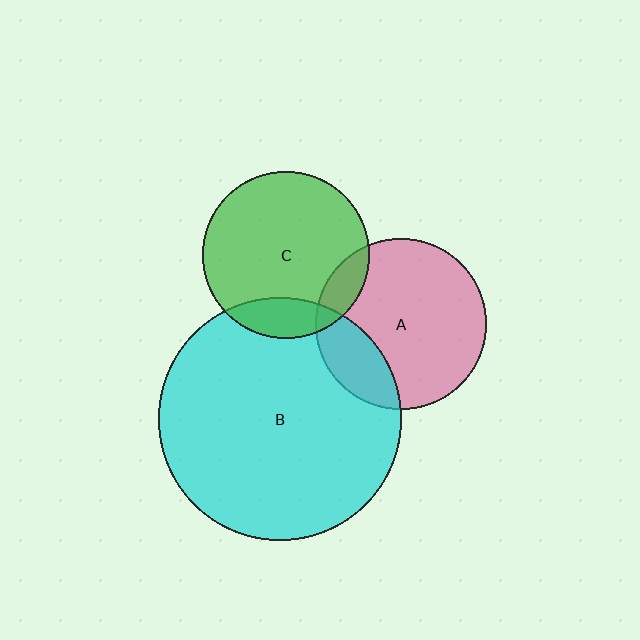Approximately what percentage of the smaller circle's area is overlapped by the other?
Approximately 10%.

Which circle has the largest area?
Circle B (cyan).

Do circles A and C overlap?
Yes.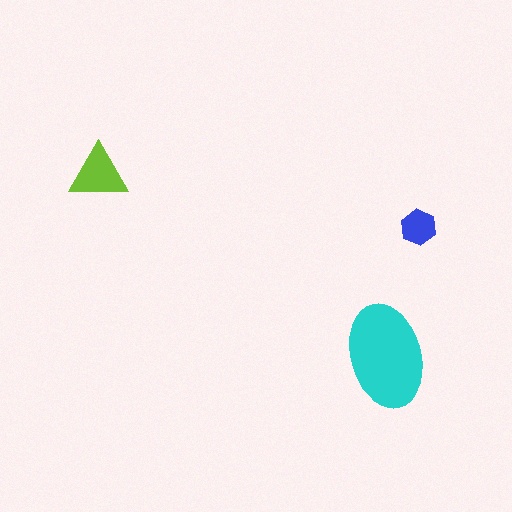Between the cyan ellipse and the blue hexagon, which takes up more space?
The cyan ellipse.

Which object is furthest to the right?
The blue hexagon is rightmost.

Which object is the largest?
The cyan ellipse.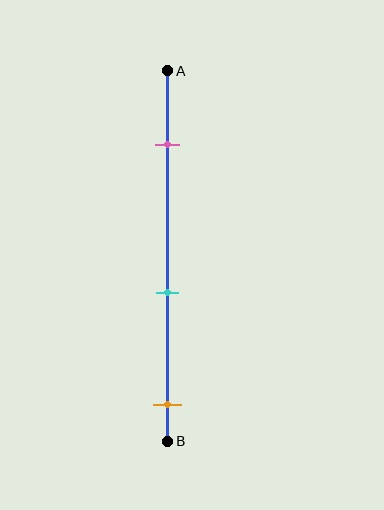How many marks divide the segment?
There are 3 marks dividing the segment.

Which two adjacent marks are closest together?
The cyan and orange marks are the closest adjacent pair.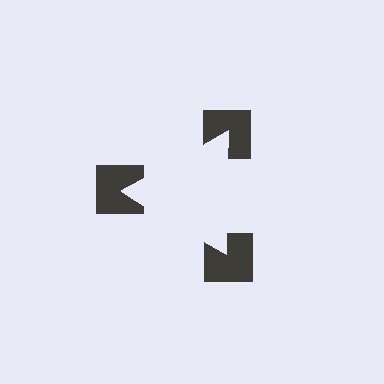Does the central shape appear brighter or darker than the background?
It typically appears slightly brighter than the background, even though no actual brightness change is drawn.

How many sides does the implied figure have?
3 sides.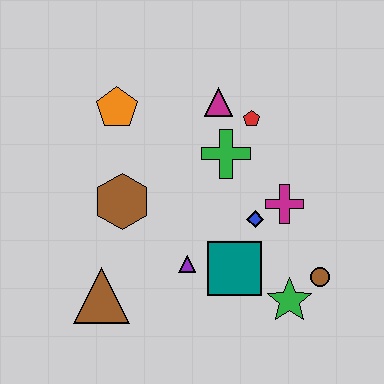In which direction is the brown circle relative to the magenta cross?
The brown circle is below the magenta cross.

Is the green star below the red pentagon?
Yes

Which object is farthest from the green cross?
The brown triangle is farthest from the green cross.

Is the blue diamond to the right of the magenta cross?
No